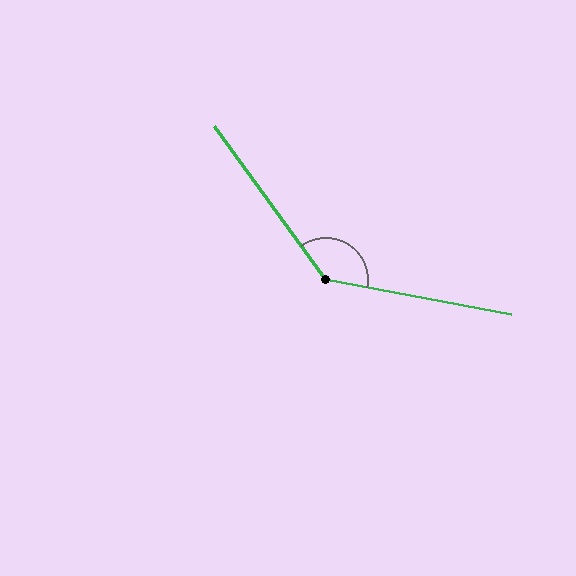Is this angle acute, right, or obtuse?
It is obtuse.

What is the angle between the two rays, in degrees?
Approximately 137 degrees.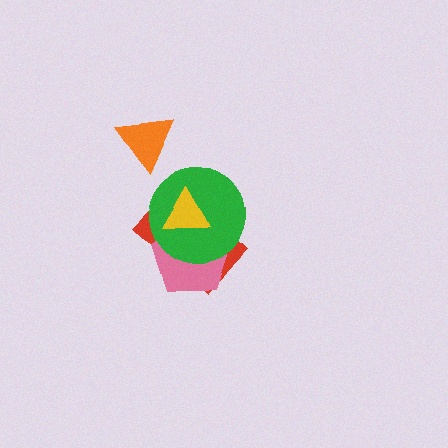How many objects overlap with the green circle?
3 objects overlap with the green circle.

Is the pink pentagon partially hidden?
Yes, it is partially covered by another shape.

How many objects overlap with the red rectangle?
3 objects overlap with the red rectangle.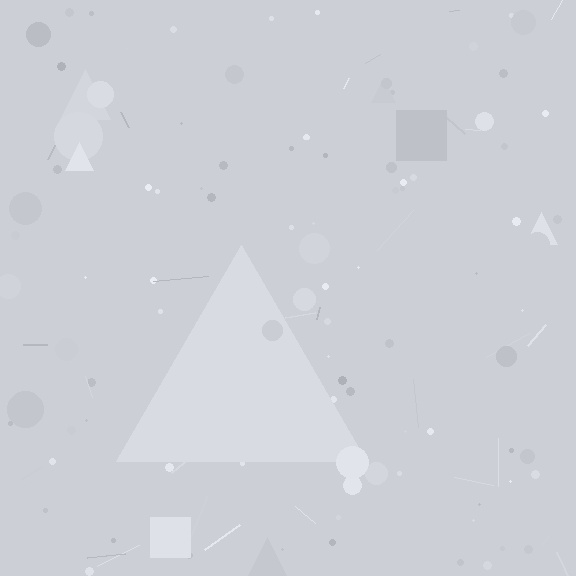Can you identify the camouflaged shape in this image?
The camouflaged shape is a triangle.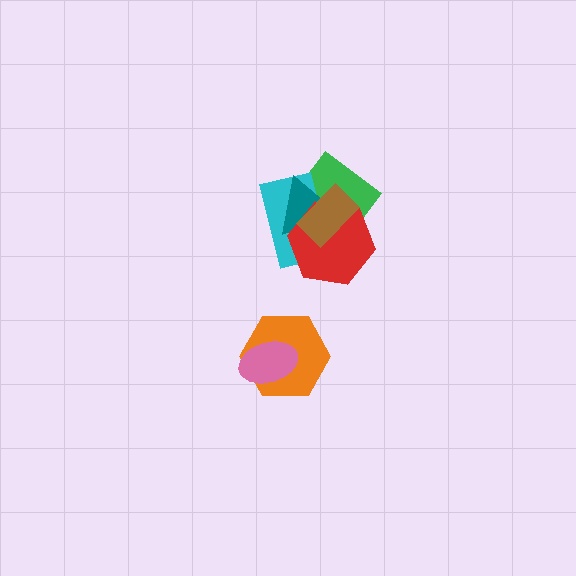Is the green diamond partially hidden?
Yes, it is partially covered by another shape.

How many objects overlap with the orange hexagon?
1 object overlaps with the orange hexagon.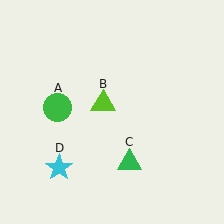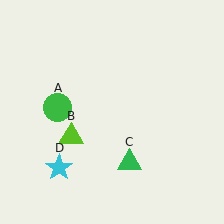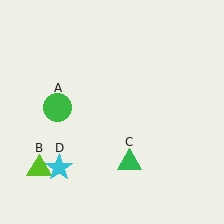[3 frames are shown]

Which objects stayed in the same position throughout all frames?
Green circle (object A) and green triangle (object C) and cyan star (object D) remained stationary.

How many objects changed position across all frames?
1 object changed position: lime triangle (object B).